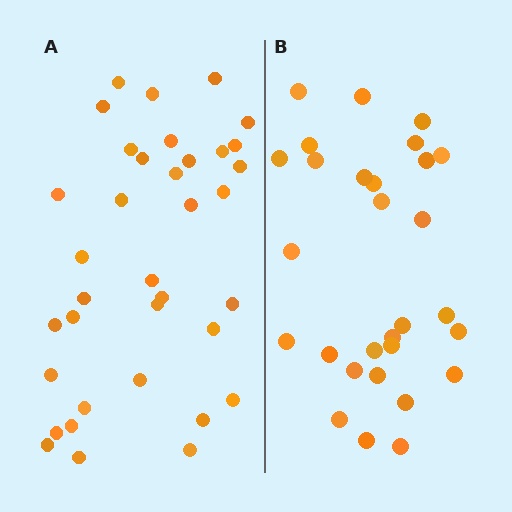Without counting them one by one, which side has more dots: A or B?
Region A (the left region) has more dots.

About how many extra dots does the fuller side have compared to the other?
Region A has roughly 8 or so more dots than region B.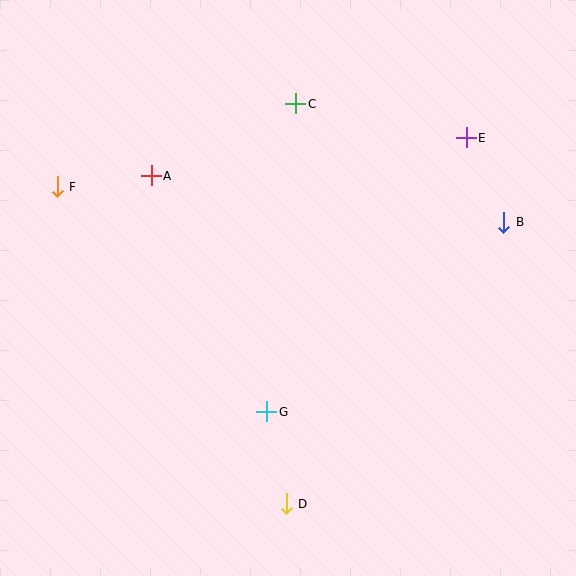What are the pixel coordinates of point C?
Point C is at (296, 104).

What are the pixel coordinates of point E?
Point E is at (466, 138).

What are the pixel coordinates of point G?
Point G is at (267, 412).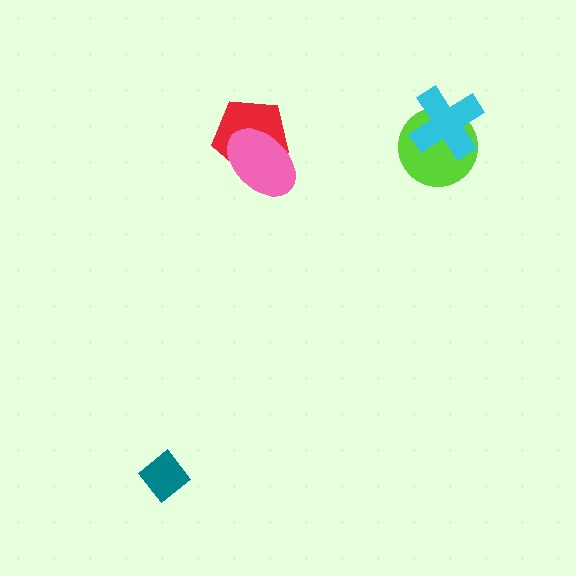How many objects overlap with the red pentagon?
1 object overlaps with the red pentagon.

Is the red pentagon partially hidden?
Yes, it is partially covered by another shape.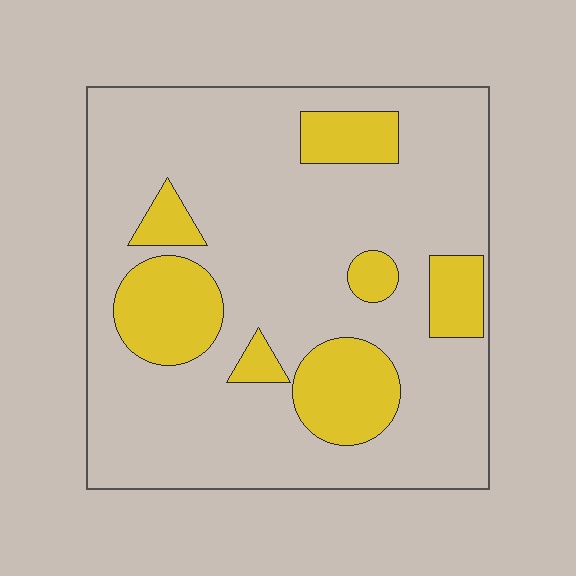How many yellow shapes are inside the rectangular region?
7.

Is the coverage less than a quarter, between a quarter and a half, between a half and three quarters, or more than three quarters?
Less than a quarter.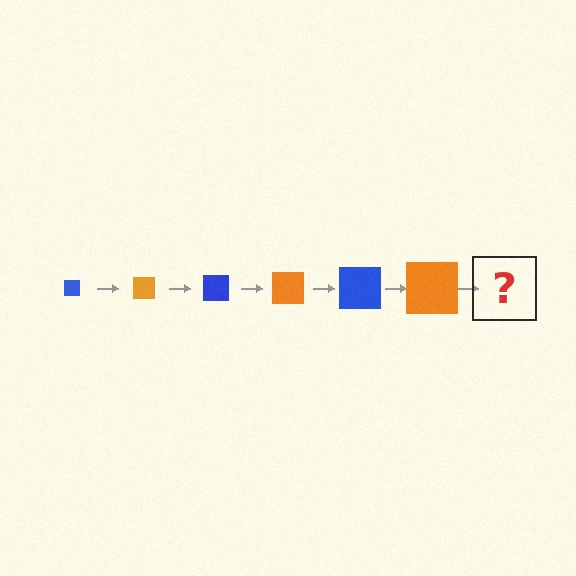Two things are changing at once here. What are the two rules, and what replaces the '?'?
The two rules are that the square grows larger each step and the color cycles through blue and orange. The '?' should be a blue square, larger than the previous one.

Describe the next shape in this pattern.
It should be a blue square, larger than the previous one.